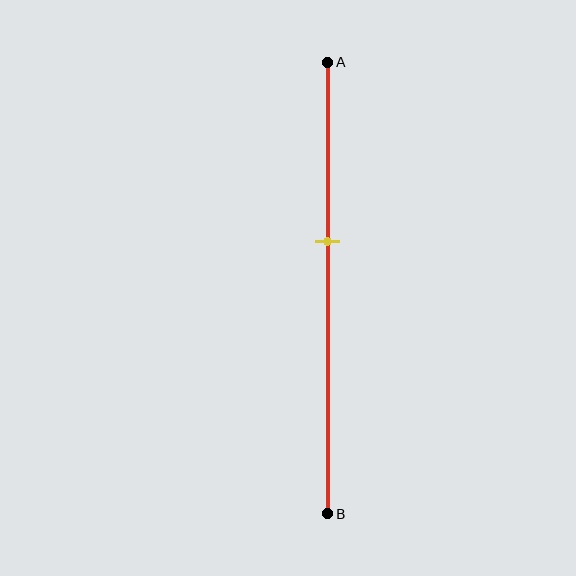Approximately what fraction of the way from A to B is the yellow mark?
The yellow mark is approximately 40% of the way from A to B.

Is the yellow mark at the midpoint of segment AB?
No, the mark is at about 40% from A, not at the 50% midpoint.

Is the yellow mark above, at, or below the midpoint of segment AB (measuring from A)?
The yellow mark is above the midpoint of segment AB.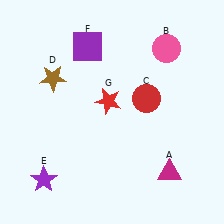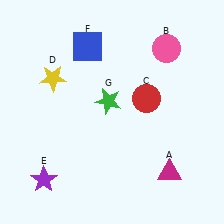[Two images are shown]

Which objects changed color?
D changed from brown to yellow. F changed from purple to blue. G changed from red to green.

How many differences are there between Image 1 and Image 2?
There are 3 differences between the two images.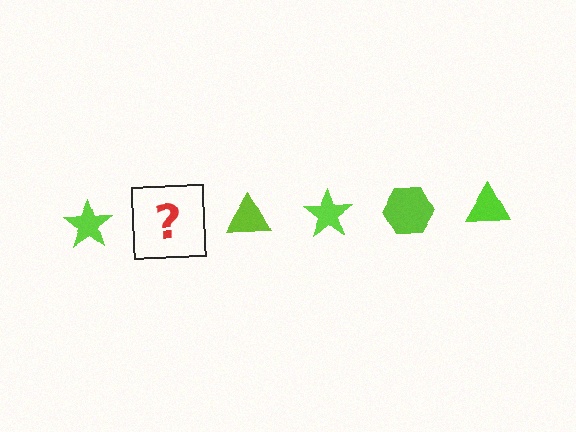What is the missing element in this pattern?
The missing element is a lime hexagon.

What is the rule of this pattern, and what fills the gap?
The rule is that the pattern cycles through star, hexagon, triangle shapes in lime. The gap should be filled with a lime hexagon.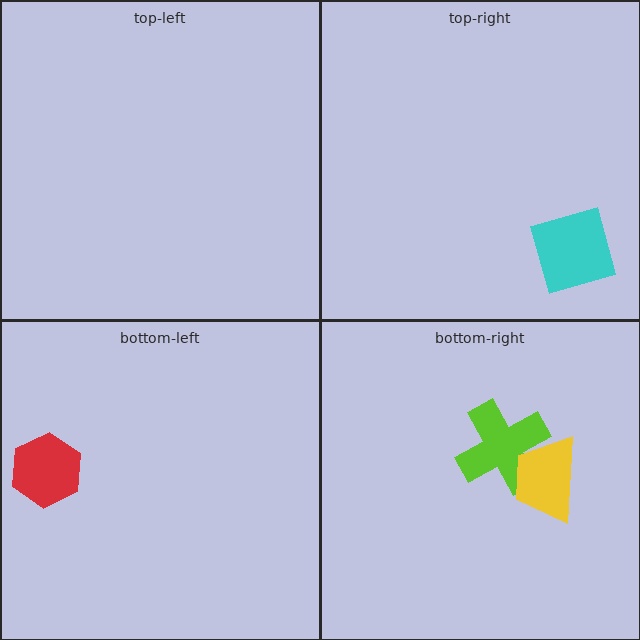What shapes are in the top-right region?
The cyan diamond.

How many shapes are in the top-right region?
1.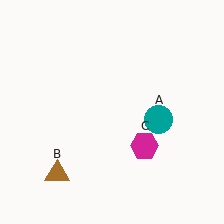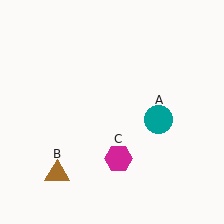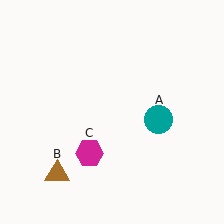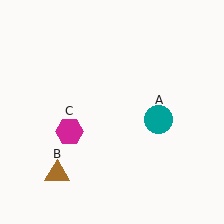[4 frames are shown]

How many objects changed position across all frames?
1 object changed position: magenta hexagon (object C).